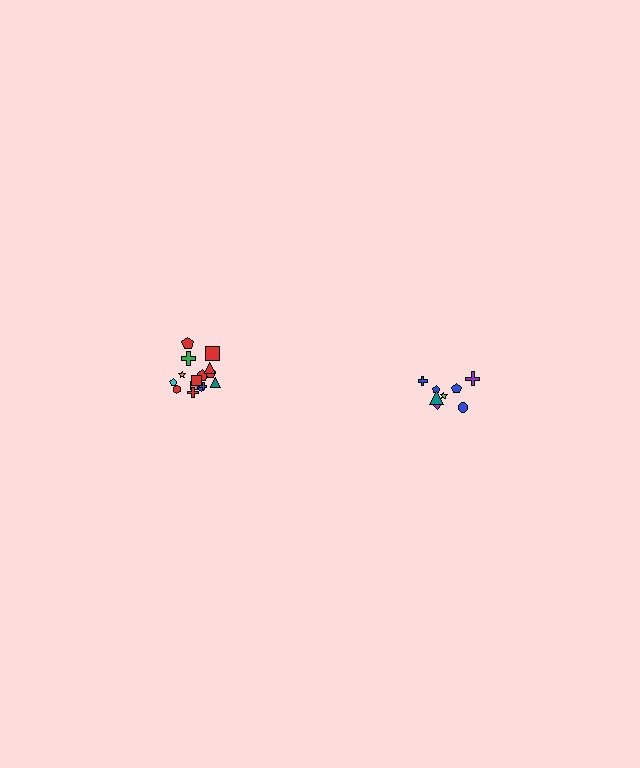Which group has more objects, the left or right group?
The left group.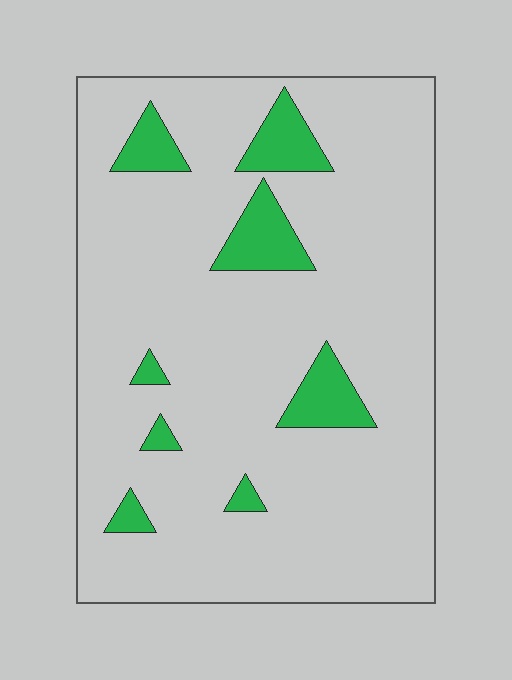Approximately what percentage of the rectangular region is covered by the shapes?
Approximately 10%.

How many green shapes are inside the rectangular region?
8.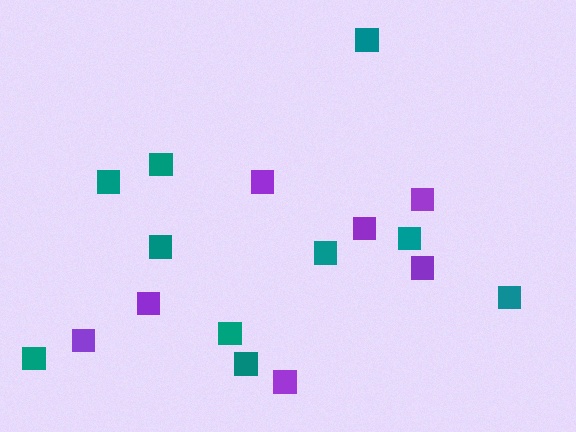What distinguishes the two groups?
There are 2 groups: one group of purple squares (7) and one group of teal squares (10).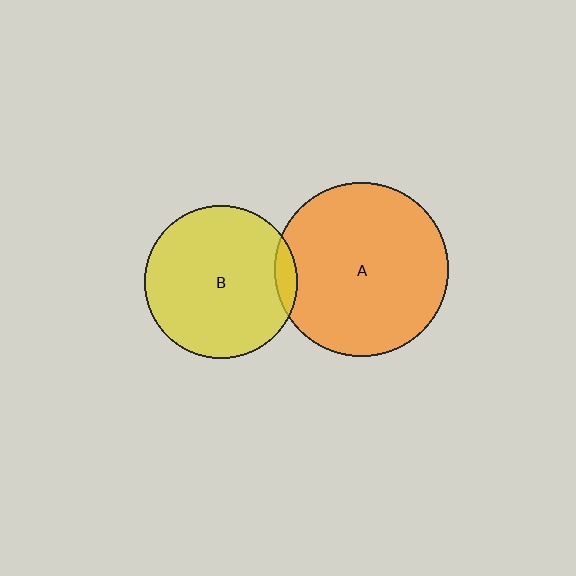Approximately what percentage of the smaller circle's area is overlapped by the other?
Approximately 5%.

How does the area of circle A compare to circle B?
Approximately 1.3 times.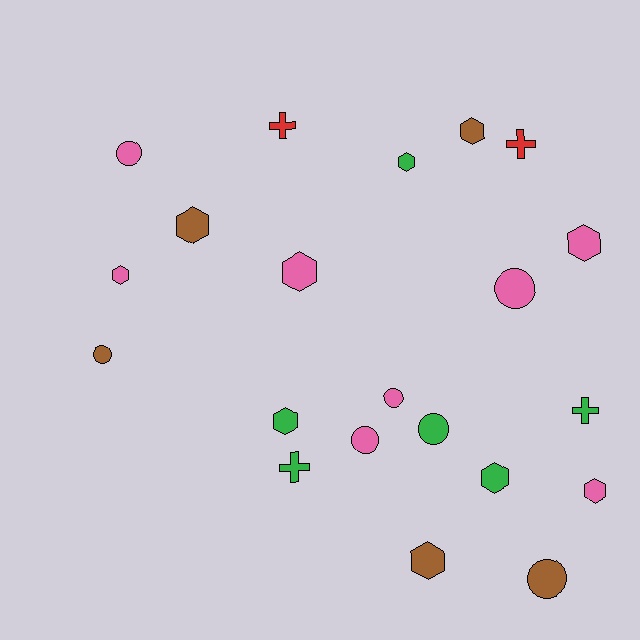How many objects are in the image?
There are 21 objects.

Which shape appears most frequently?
Hexagon, with 10 objects.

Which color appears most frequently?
Pink, with 8 objects.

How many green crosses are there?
There are 2 green crosses.